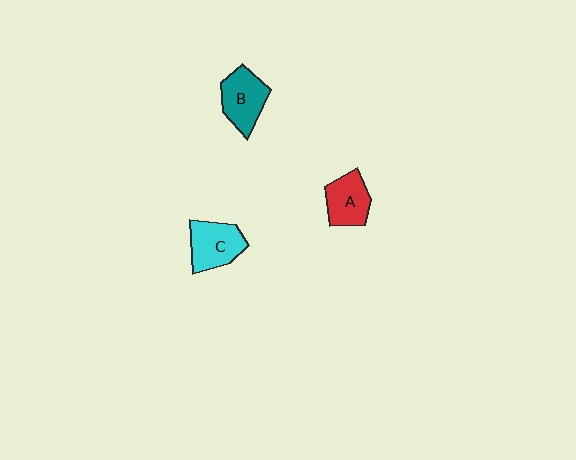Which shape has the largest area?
Shape C (cyan).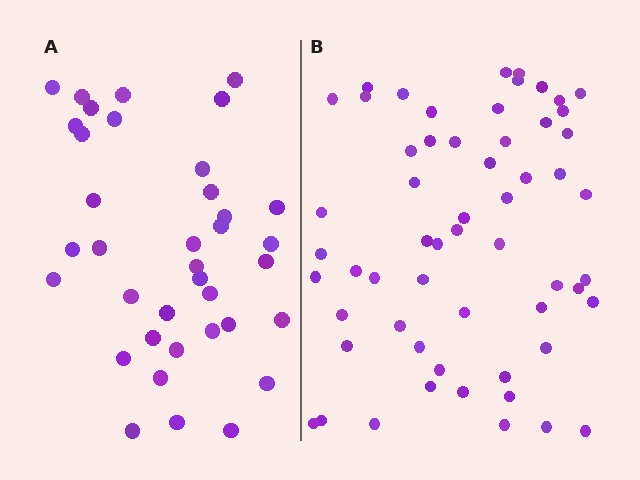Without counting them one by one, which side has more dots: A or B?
Region B (the right region) has more dots.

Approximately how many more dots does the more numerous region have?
Region B has approximately 20 more dots than region A.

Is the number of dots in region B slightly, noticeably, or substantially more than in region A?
Region B has substantially more. The ratio is roughly 1.6 to 1.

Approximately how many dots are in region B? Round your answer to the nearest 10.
About 60 dots. (The exact count is 58, which rounds to 60.)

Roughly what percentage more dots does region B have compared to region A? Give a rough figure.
About 55% more.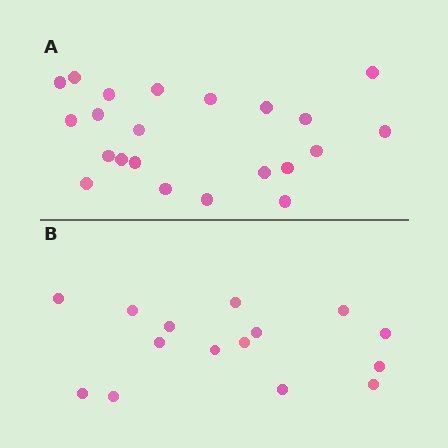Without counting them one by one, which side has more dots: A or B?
Region A (the top region) has more dots.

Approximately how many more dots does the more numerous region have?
Region A has roughly 8 or so more dots than region B.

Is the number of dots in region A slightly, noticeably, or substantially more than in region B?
Region A has substantially more. The ratio is roughly 1.5 to 1.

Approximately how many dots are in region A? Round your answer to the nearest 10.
About 20 dots. (The exact count is 22, which rounds to 20.)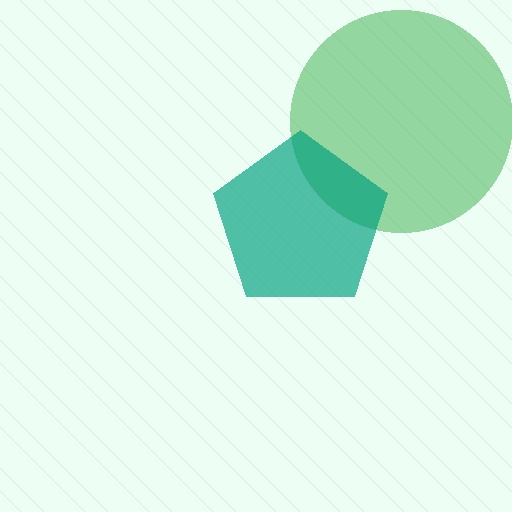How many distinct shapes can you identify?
There are 2 distinct shapes: a green circle, a teal pentagon.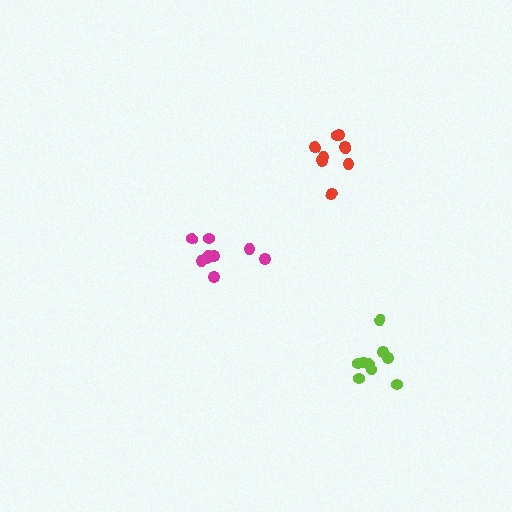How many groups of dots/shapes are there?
There are 3 groups.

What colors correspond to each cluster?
The clusters are colored: magenta, lime, red.